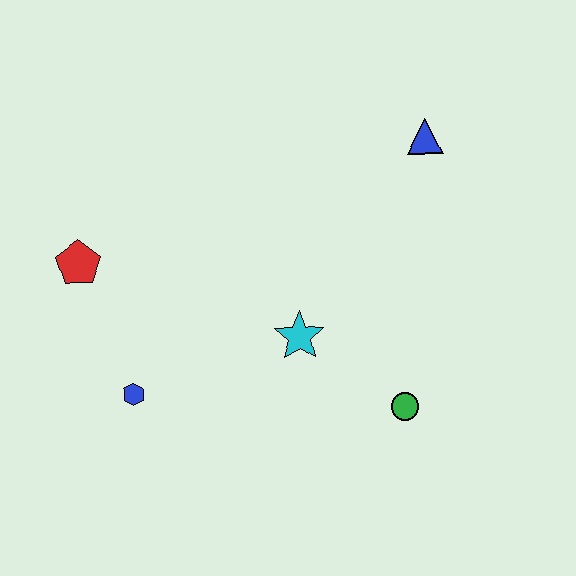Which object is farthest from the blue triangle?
The blue hexagon is farthest from the blue triangle.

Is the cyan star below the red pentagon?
Yes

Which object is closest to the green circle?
The cyan star is closest to the green circle.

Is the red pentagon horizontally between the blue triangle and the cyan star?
No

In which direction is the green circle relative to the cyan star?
The green circle is to the right of the cyan star.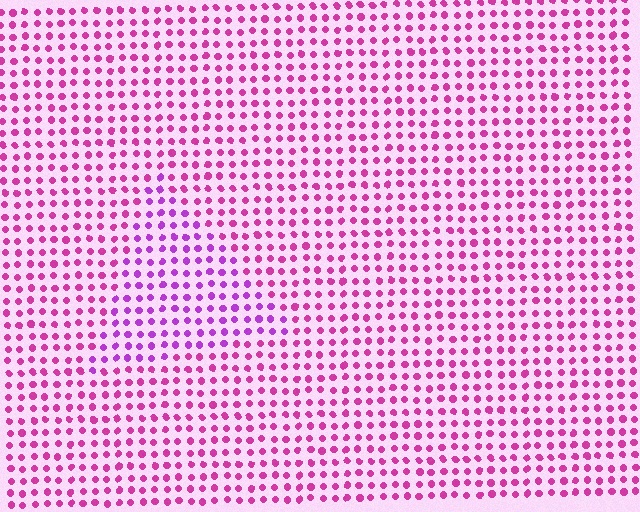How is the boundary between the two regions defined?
The boundary is defined purely by a slight shift in hue (about 29 degrees). Spacing, size, and orientation are identical on both sides.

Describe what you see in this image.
The image is filled with small magenta elements in a uniform arrangement. A triangle-shaped region is visible where the elements are tinted to a slightly different hue, forming a subtle color boundary.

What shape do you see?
I see a triangle.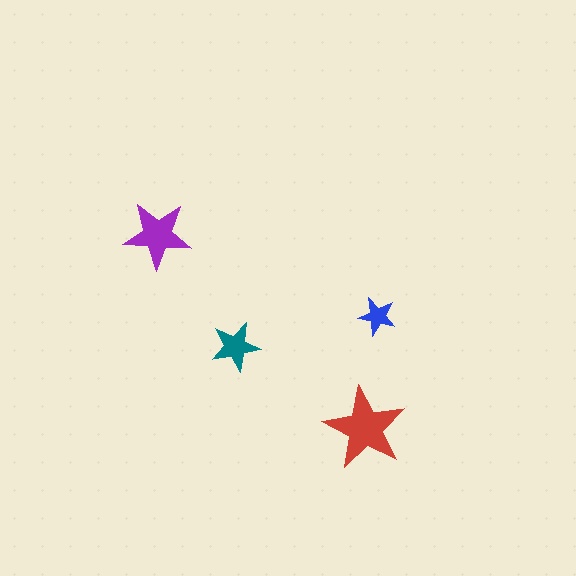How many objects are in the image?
There are 4 objects in the image.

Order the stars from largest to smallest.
the red one, the purple one, the teal one, the blue one.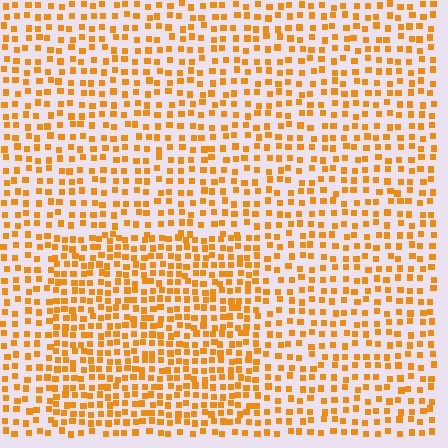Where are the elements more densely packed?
The elements are more densely packed inside the rectangle boundary.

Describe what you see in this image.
The image contains small orange elements arranged at two different densities. A rectangle-shaped region is visible where the elements are more densely packed than the surrounding area.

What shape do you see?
I see a rectangle.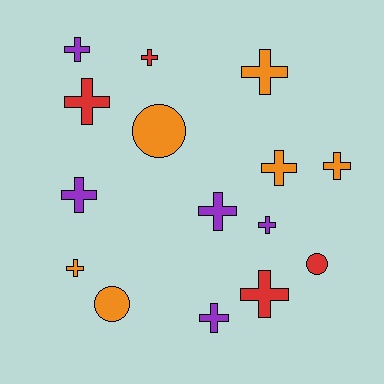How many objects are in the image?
There are 15 objects.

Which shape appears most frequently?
Cross, with 12 objects.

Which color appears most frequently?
Orange, with 6 objects.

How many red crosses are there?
There are 3 red crosses.